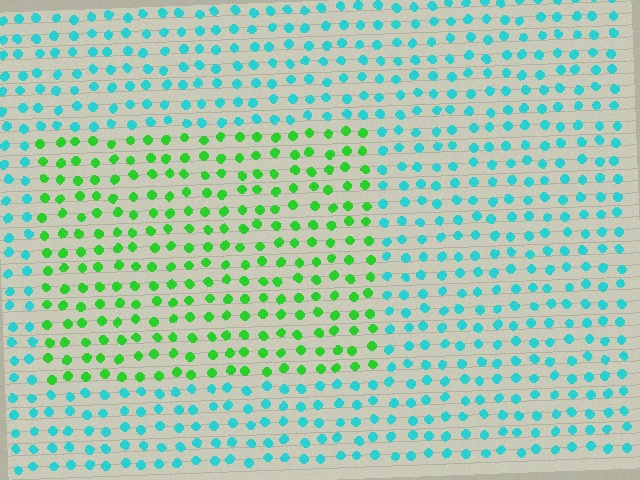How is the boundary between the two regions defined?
The boundary is defined purely by a slight shift in hue (about 59 degrees). Spacing, size, and orientation are identical on both sides.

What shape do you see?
I see a rectangle.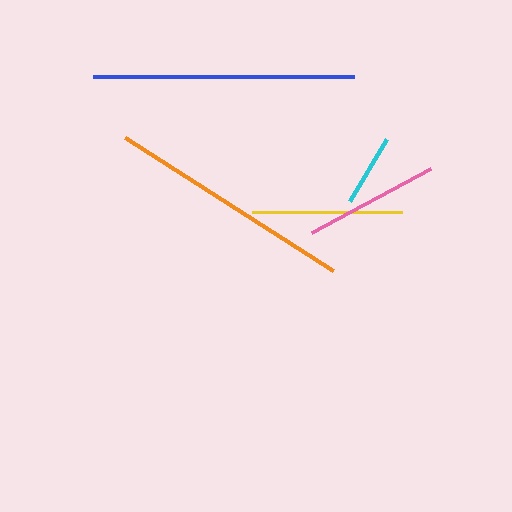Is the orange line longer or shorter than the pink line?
The orange line is longer than the pink line.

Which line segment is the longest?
The blue line is the longest at approximately 261 pixels.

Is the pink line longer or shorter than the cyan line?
The pink line is longer than the cyan line.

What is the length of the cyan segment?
The cyan segment is approximately 72 pixels long.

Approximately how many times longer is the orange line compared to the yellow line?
The orange line is approximately 1.6 times the length of the yellow line.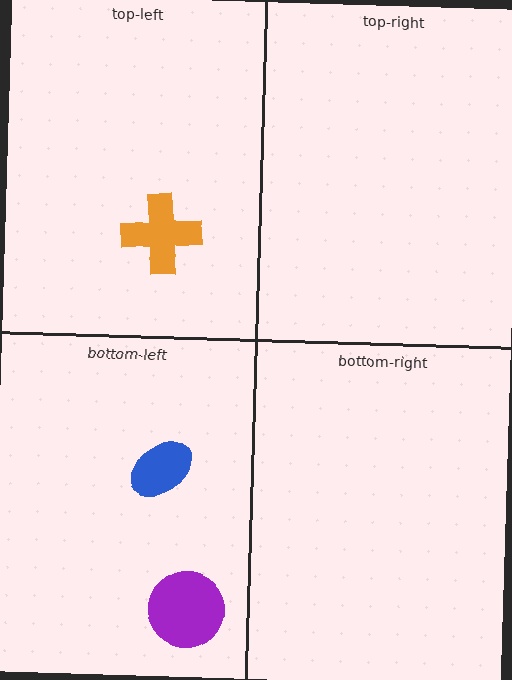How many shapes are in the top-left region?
1.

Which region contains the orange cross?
The top-left region.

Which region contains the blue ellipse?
The bottom-left region.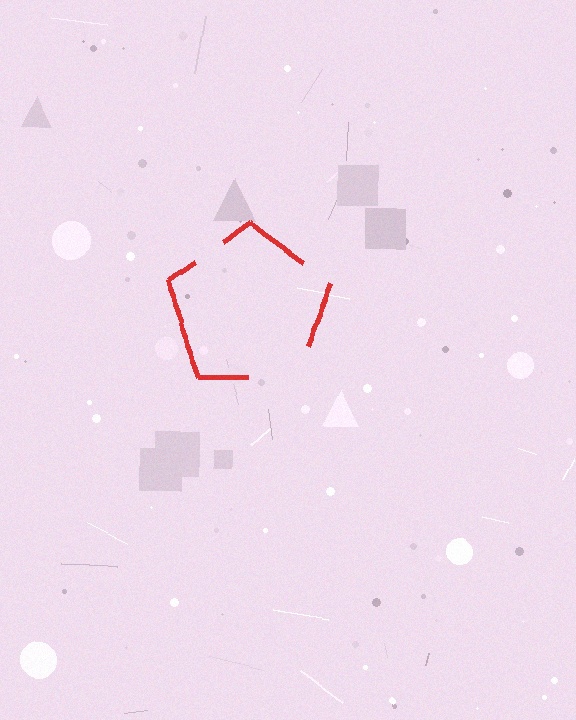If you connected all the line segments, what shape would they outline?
They would outline a pentagon.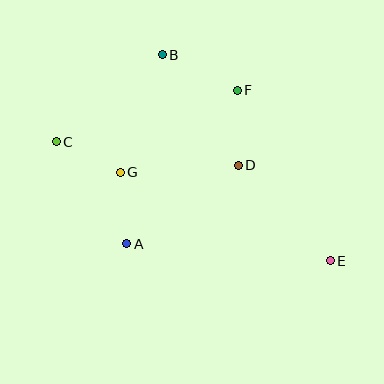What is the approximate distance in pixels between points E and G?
The distance between E and G is approximately 228 pixels.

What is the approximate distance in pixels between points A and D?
The distance between A and D is approximately 136 pixels.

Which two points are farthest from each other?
Points C and E are farthest from each other.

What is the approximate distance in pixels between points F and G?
The distance between F and G is approximately 143 pixels.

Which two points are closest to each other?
Points C and G are closest to each other.